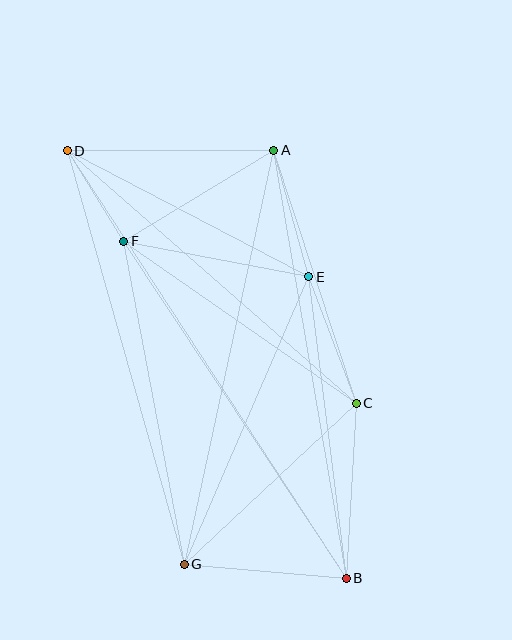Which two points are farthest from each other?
Points B and D are farthest from each other.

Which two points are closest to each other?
Points D and F are closest to each other.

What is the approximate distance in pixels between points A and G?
The distance between A and G is approximately 423 pixels.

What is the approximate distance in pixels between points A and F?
The distance between A and F is approximately 175 pixels.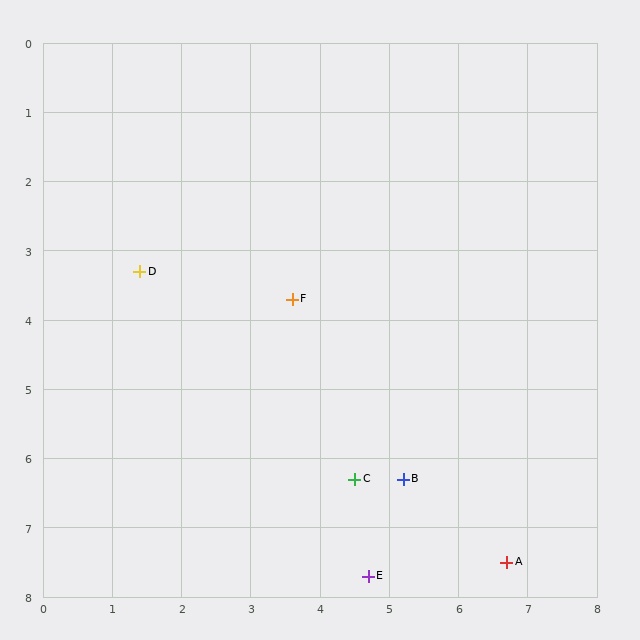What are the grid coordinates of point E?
Point E is at approximately (4.7, 7.7).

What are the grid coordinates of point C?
Point C is at approximately (4.5, 6.3).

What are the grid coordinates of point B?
Point B is at approximately (5.2, 6.3).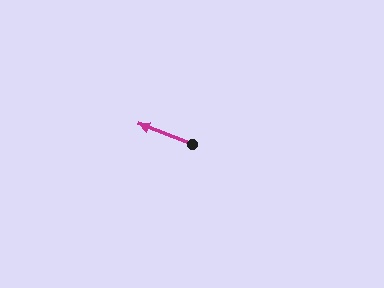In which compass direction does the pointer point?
West.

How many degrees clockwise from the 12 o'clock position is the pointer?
Approximately 291 degrees.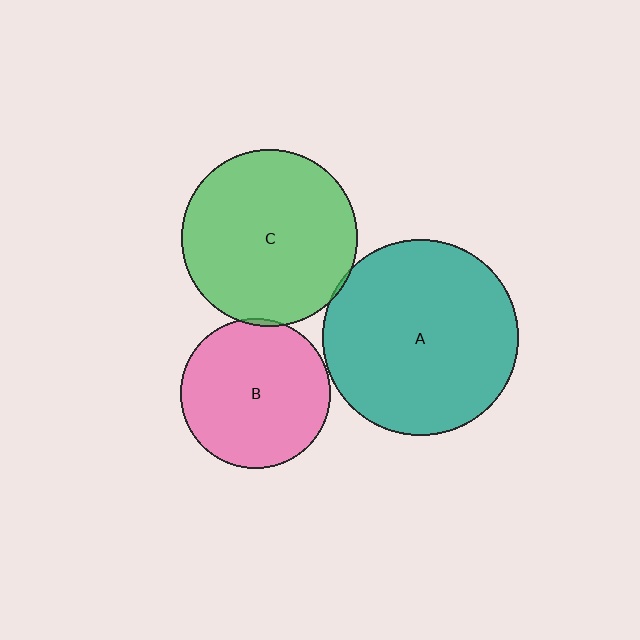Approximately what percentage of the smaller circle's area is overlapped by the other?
Approximately 5%.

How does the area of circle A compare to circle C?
Approximately 1.2 times.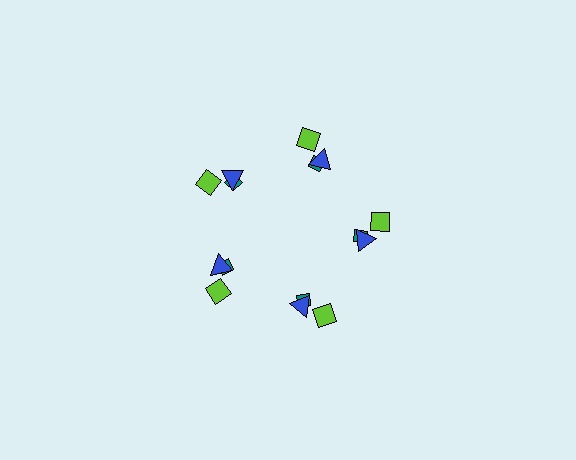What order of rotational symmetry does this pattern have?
This pattern has 5-fold rotational symmetry.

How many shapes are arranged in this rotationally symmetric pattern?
There are 15 shapes, arranged in 5 groups of 3.